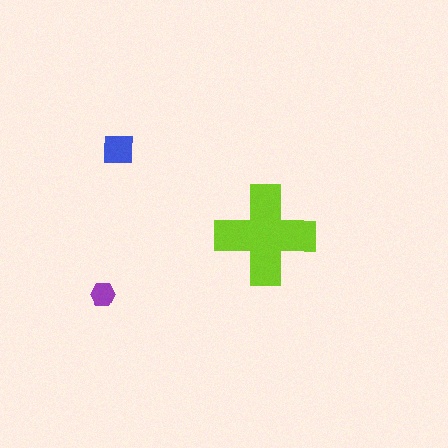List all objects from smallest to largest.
The purple hexagon, the blue square, the lime cross.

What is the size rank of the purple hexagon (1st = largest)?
3rd.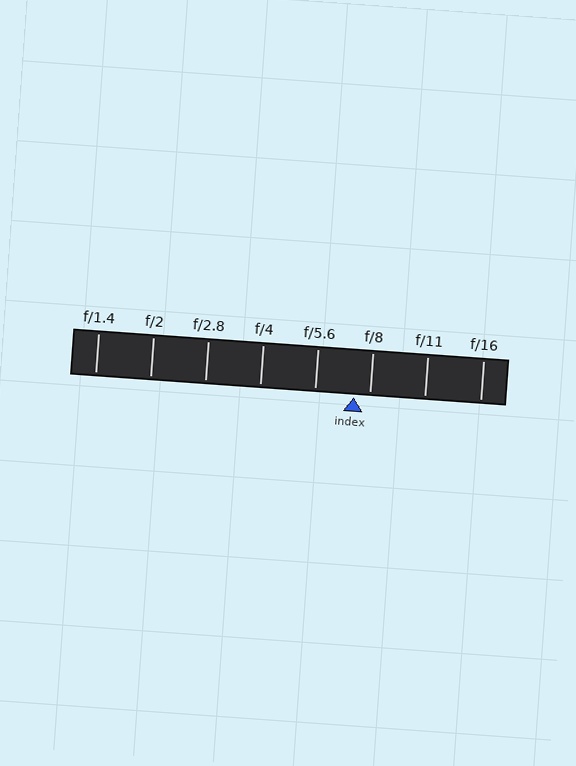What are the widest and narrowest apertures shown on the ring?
The widest aperture shown is f/1.4 and the narrowest is f/16.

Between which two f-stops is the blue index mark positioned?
The index mark is between f/5.6 and f/8.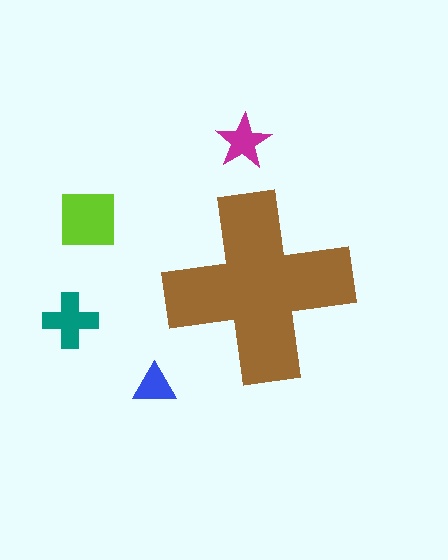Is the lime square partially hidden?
No, the lime square is fully visible.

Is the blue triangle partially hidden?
No, the blue triangle is fully visible.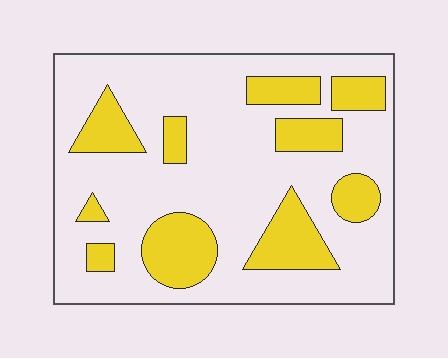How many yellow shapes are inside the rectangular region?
10.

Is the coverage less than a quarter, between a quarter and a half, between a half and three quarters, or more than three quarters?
Between a quarter and a half.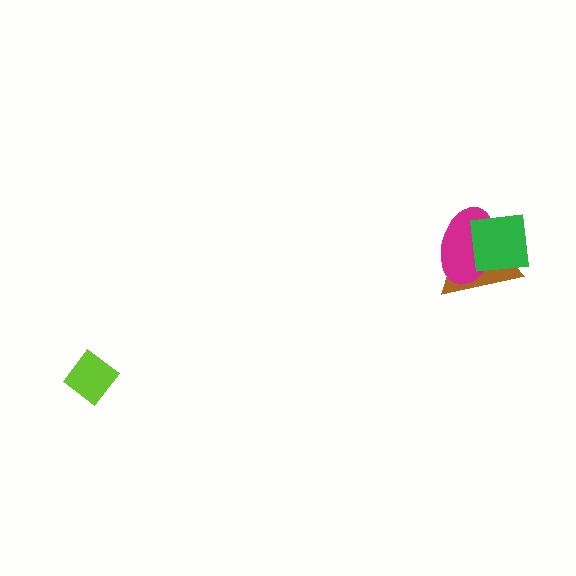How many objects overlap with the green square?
2 objects overlap with the green square.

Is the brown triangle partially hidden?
Yes, it is partially covered by another shape.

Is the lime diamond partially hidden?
No, no other shape covers it.